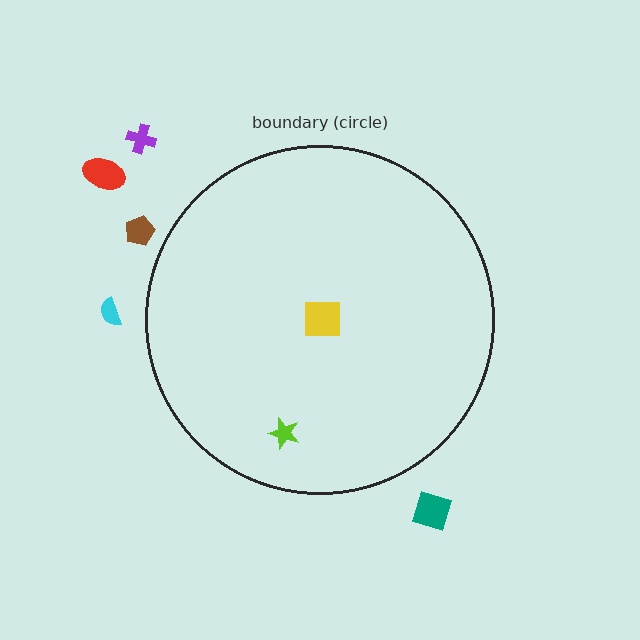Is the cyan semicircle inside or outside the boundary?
Outside.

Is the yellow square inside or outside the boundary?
Inside.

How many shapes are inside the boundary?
2 inside, 5 outside.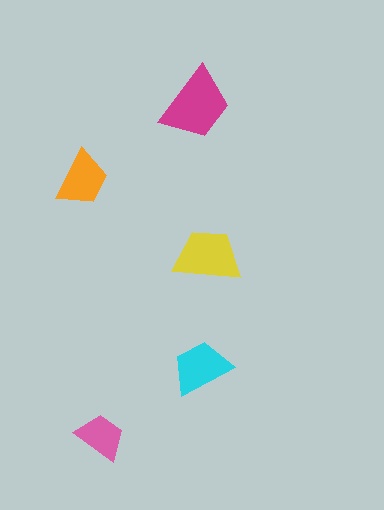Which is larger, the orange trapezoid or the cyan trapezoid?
The cyan one.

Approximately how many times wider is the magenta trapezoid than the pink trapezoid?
About 1.5 times wider.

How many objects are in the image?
There are 5 objects in the image.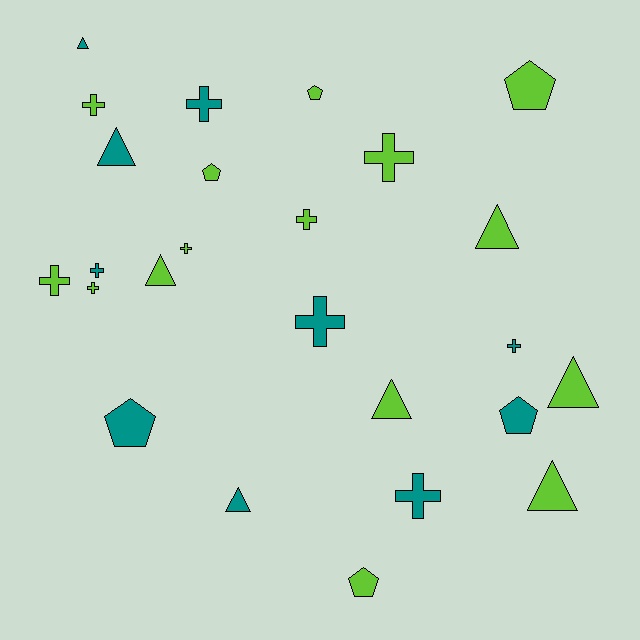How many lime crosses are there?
There are 6 lime crosses.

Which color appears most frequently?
Lime, with 15 objects.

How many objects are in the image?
There are 25 objects.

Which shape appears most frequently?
Cross, with 11 objects.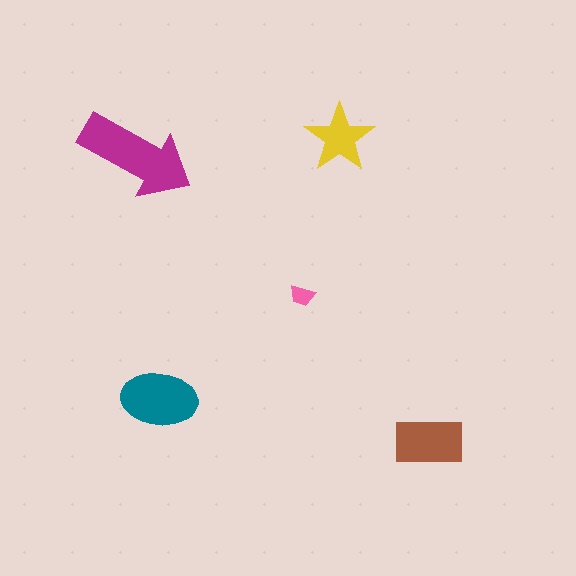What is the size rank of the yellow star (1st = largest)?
4th.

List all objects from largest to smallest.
The magenta arrow, the teal ellipse, the brown rectangle, the yellow star, the pink trapezoid.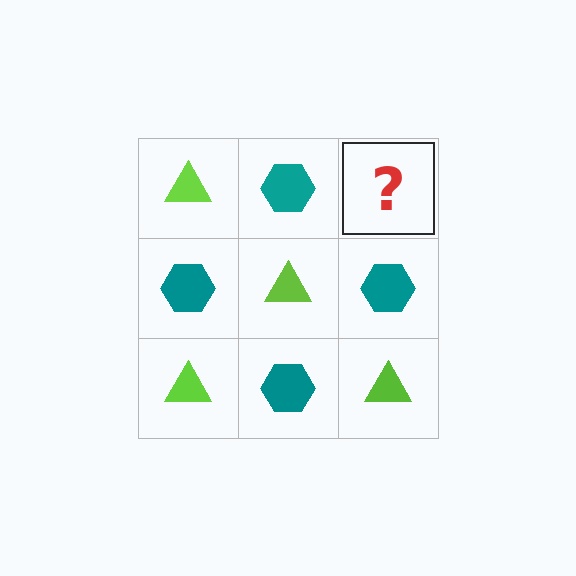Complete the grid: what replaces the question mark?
The question mark should be replaced with a lime triangle.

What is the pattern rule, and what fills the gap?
The rule is that it alternates lime triangle and teal hexagon in a checkerboard pattern. The gap should be filled with a lime triangle.